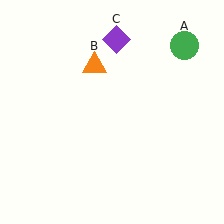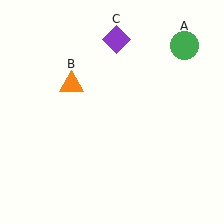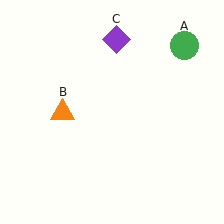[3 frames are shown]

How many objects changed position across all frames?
1 object changed position: orange triangle (object B).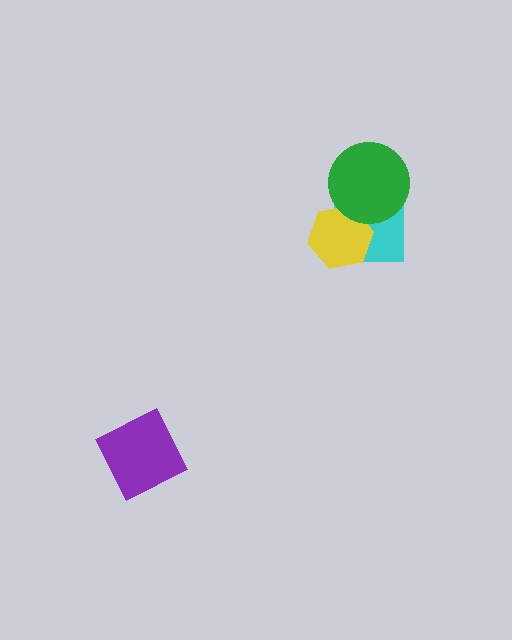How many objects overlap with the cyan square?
2 objects overlap with the cyan square.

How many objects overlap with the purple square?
0 objects overlap with the purple square.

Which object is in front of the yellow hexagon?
The green circle is in front of the yellow hexagon.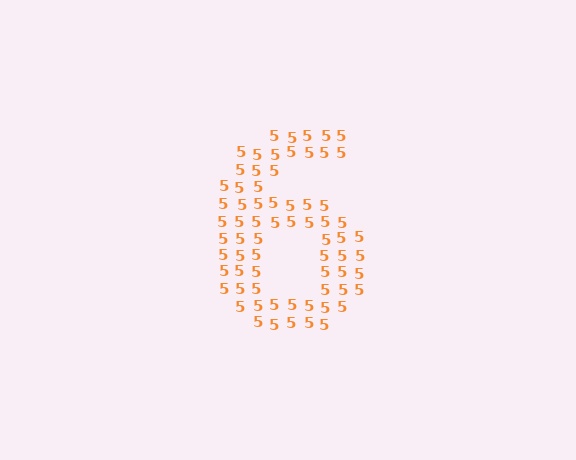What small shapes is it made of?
It is made of small digit 5's.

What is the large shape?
The large shape is the digit 6.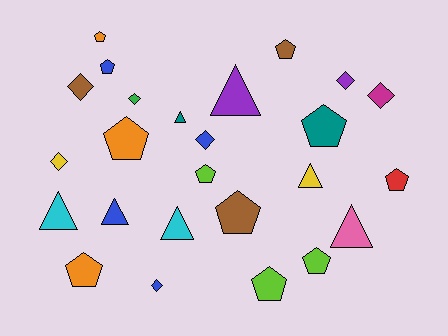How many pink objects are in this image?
There is 1 pink object.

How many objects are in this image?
There are 25 objects.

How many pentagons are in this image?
There are 11 pentagons.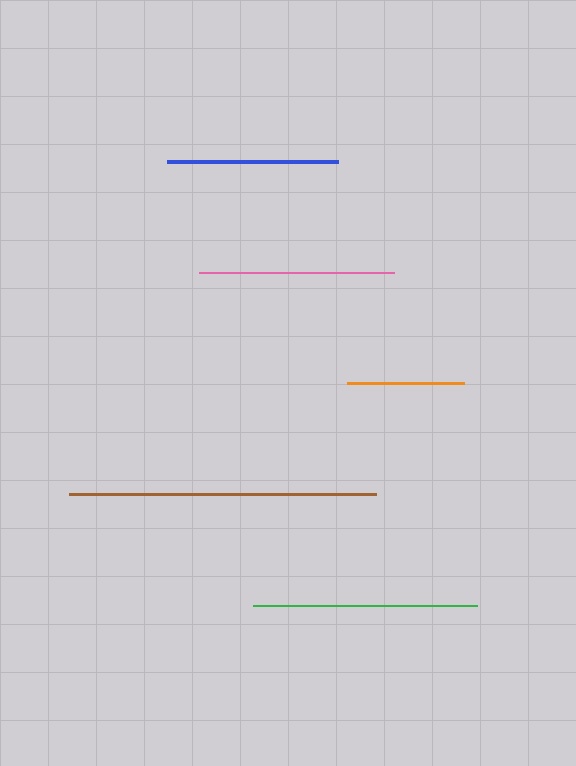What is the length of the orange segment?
The orange segment is approximately 117 pixels long.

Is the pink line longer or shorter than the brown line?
The brown line is longer than the pink line.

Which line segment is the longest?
The brown line is the longest at approximately 308 pixels.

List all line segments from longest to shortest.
From longest to shortest: brown, green, pink, blue, orange.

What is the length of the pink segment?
The pink segment is approximately 195 pixels long.